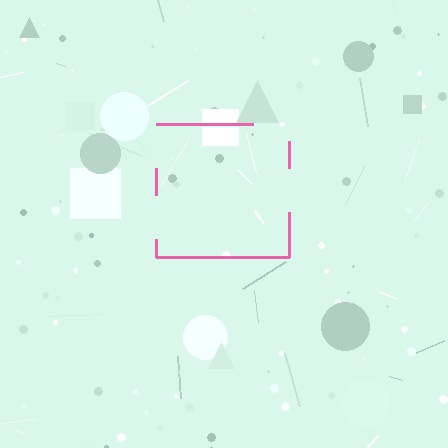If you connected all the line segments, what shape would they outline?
They would outline a square.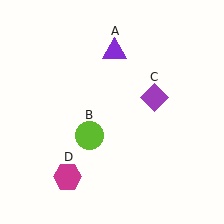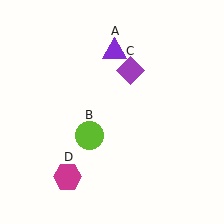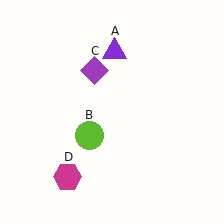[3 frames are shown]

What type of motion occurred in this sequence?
The purple diamond (object C) rotated counterclockwise around the center of the scene.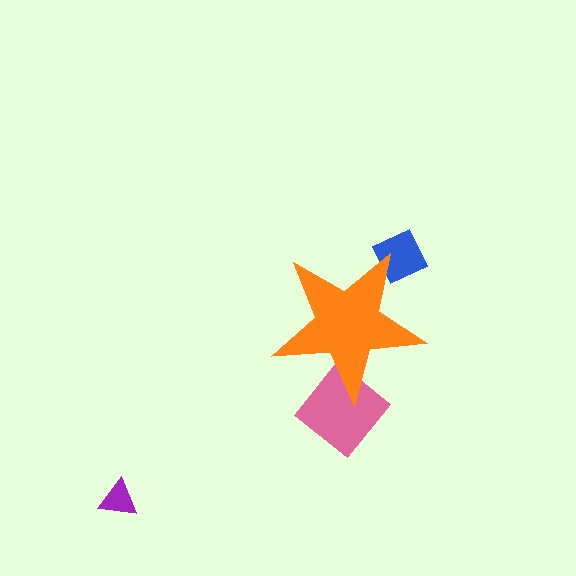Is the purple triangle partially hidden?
No, the purple triangle is fully visible.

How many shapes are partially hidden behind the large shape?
2 shapes are partially hidden.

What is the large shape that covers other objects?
An orange star.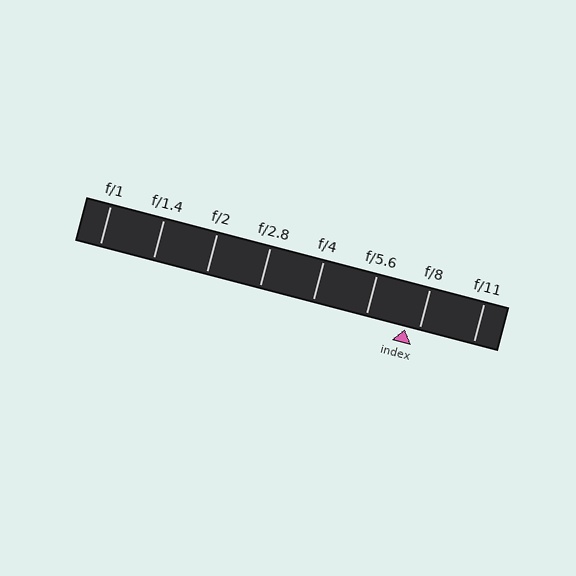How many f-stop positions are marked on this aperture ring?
There are 8 f-stop positions marked.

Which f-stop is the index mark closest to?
The index mark is closest to f/8.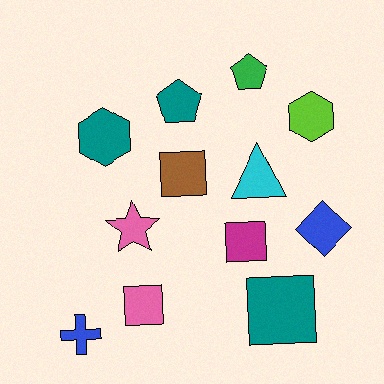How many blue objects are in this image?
There are 2 blue objects.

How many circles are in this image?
There are no circles.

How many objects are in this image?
There are 12 objects.